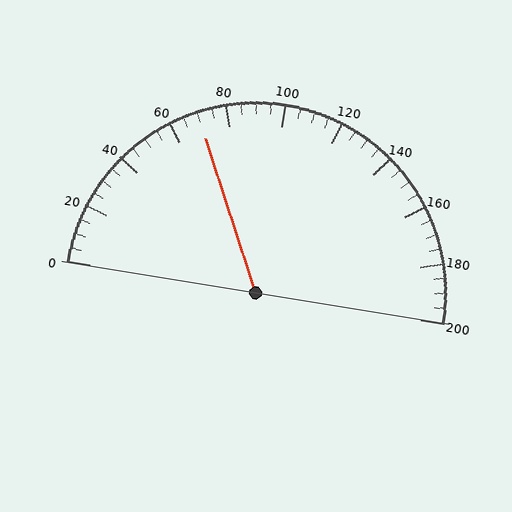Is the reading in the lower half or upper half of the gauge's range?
The reading is in the lower half of the range (0 to 200).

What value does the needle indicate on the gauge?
The needle indicates approximately 70.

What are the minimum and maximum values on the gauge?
The gauge ranges from 0 to 200.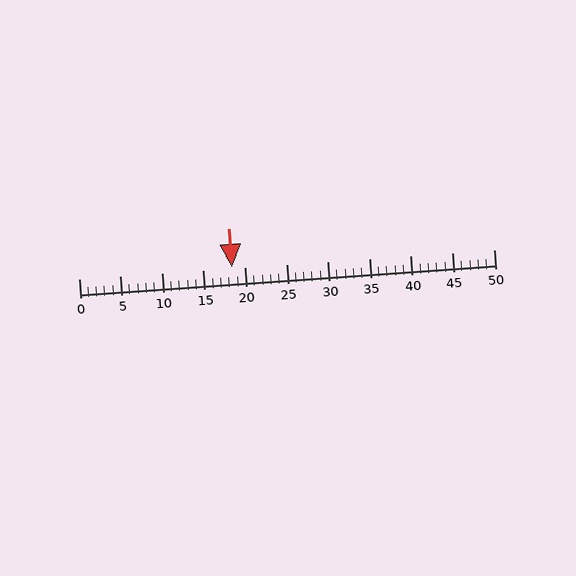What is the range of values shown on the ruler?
The ruler shows values from 0 to 50.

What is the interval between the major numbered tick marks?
The major tick marks are spaced 5 units apart.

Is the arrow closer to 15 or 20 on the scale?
The arrow is closer to 20.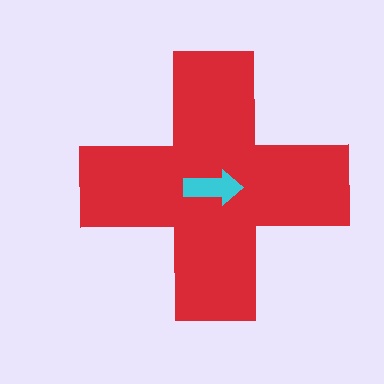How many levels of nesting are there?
2.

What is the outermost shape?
The red cross.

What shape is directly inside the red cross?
The cyan arrow.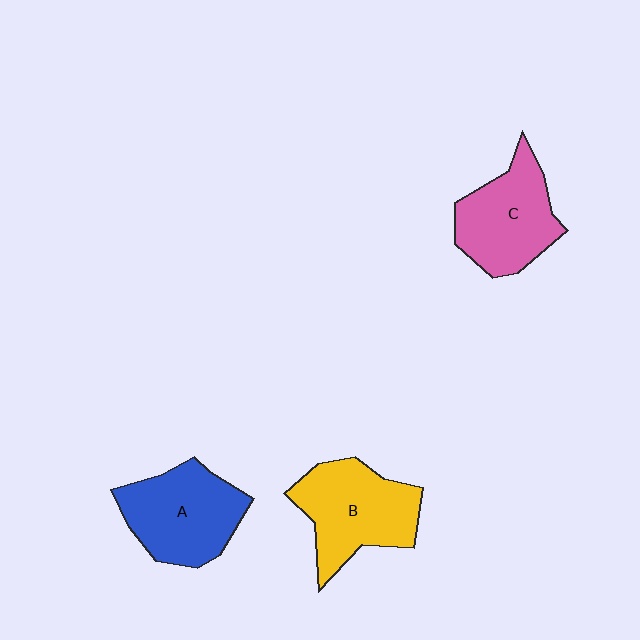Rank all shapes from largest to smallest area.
From largest to smallest: B (yellow), A (blue), C (pink).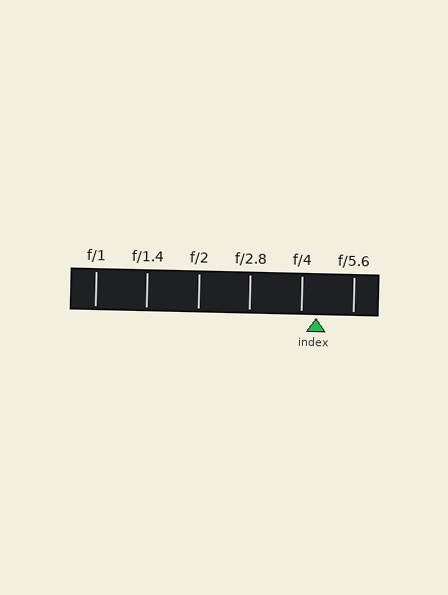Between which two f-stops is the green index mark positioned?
The index mark is between f/4 and f/5.6.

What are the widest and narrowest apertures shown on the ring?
The widest aperture shown is f/1 and the narrowest is f/5.6.